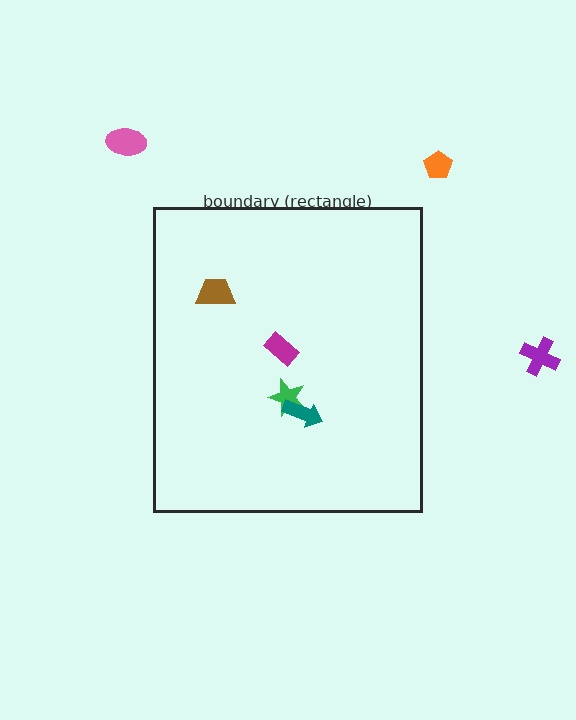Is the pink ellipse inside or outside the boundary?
Outside.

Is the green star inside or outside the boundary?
Inside.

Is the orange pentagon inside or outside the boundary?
Outside.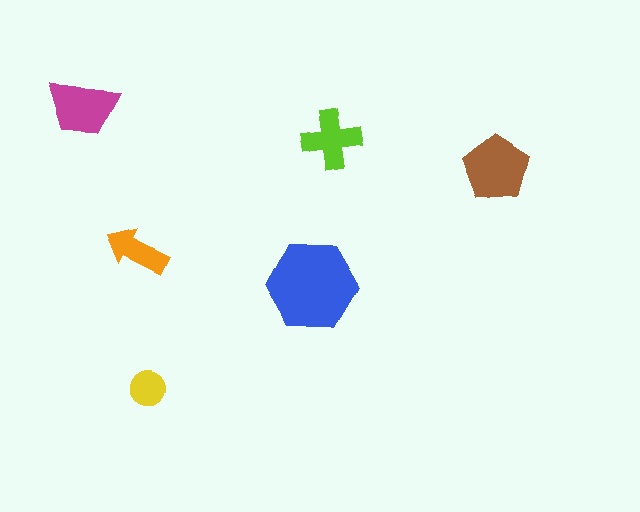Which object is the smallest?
The yellow circle.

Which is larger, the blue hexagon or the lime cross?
The blue hexagon.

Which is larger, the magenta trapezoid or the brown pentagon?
The brown pentagon.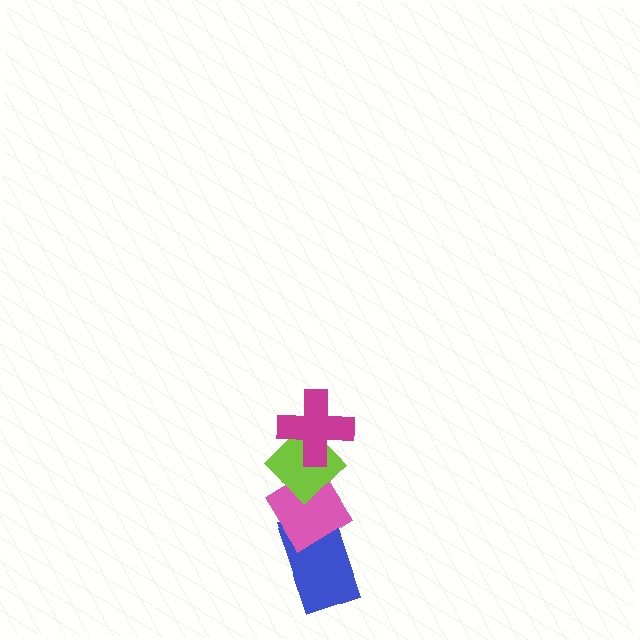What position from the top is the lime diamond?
The lime diamond is 2nd from the top.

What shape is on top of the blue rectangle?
The pink diamond is on top of the blue rectangle.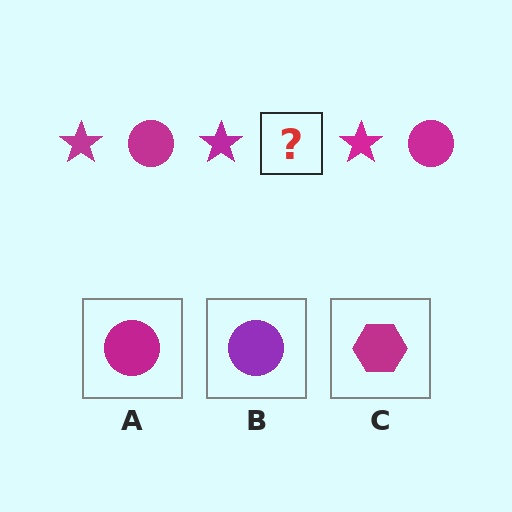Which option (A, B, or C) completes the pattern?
A.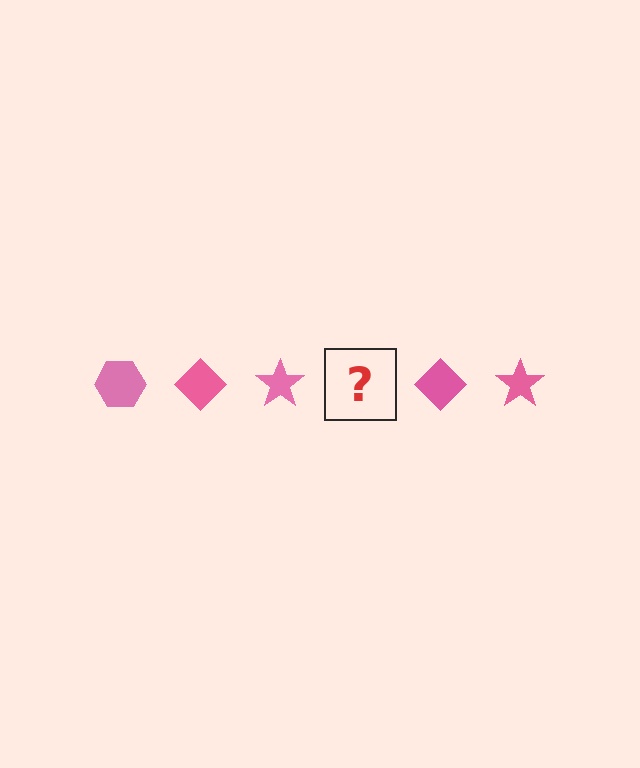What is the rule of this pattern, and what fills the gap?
The rule is that the pattern cycles through hexagon, diamond, star shapes in pink. The gap should be filled with a pink hexagon.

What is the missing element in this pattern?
The missing element is a pink hexagon.